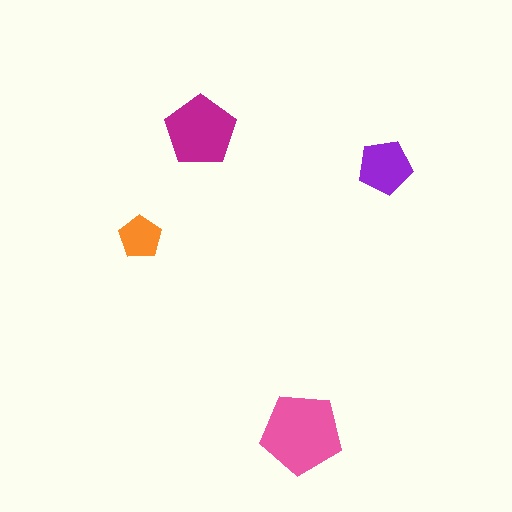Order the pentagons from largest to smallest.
the pink one, the magenta one, the purple one, the orange one.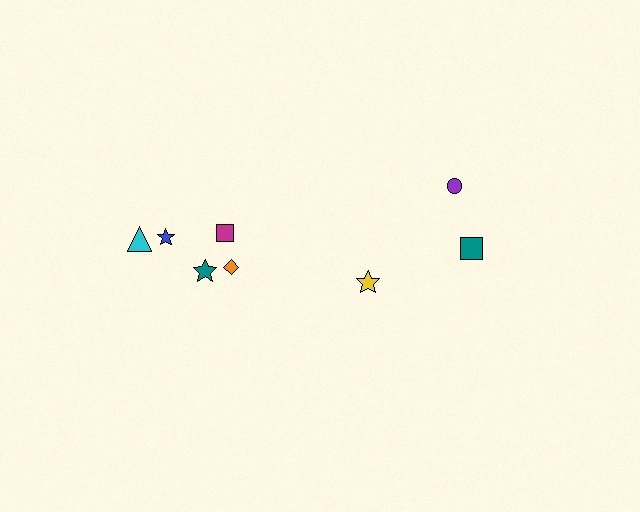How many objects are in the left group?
There are 5 objects.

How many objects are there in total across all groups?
There are 8 objects.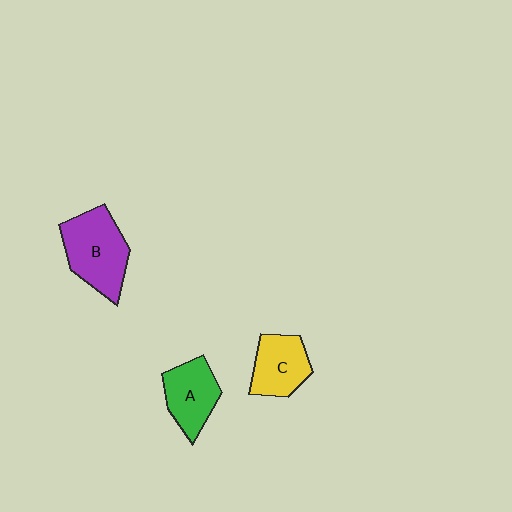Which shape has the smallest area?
Shape C (yellow).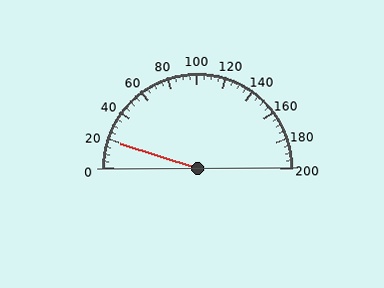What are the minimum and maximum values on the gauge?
The gauge ranges from 0 to 200.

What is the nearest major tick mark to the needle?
The nearest major tick mark is 20.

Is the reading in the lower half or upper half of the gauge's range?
The reading is in the lower half of the range (0 to 200).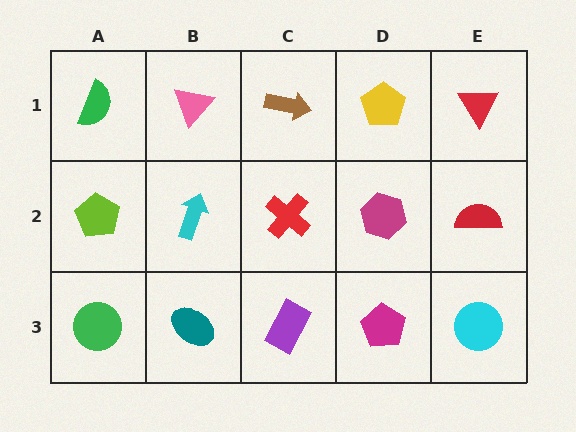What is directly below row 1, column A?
A lime pentagon.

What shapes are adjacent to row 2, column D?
A yellow pentagon (row 1, column D), a magenta pentagon (row 3, column D), a red cross (row 2, column C), a red semicircle (row 2, column E).